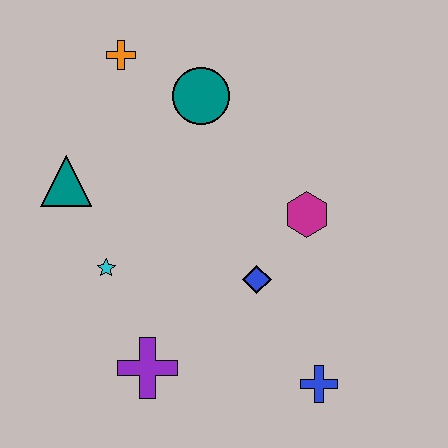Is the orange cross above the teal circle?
Yes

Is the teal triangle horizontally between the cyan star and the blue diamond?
No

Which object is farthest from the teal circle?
The blue cross is farthest from the teal circle.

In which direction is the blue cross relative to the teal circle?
The blue cross is below the teal circle.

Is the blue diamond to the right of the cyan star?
Yes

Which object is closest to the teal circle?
The orange cross is closest to the teal circle.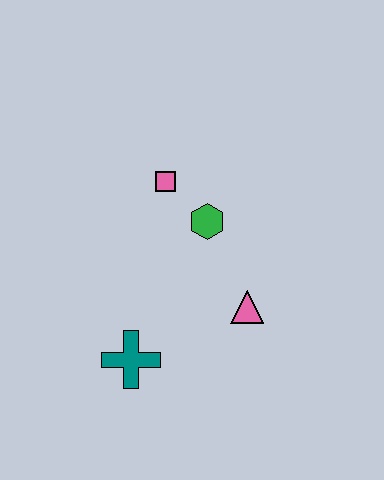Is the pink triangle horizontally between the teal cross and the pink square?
No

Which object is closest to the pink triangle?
The green hexagon is closest to the pink triangle.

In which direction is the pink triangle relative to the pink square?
The pink triangle is below the pink square.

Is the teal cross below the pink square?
Yes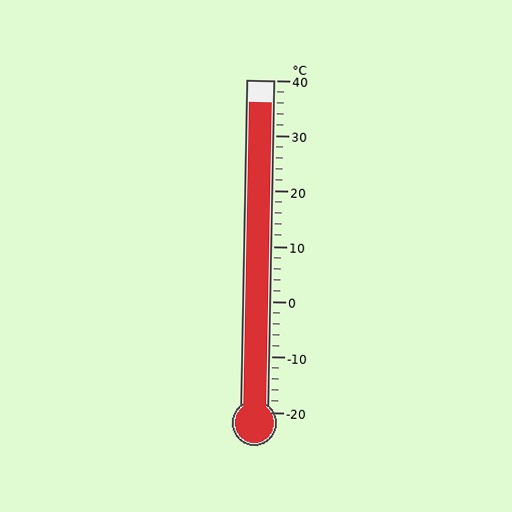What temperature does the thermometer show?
The thermometer shows approximately 36°C.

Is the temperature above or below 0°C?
The temperature is above 0°C.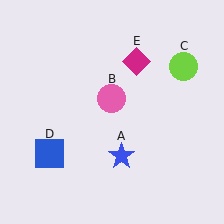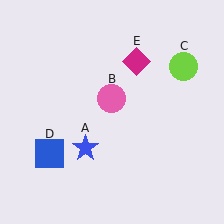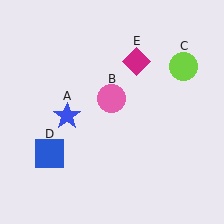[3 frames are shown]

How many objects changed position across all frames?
1 object changed position: blue star (object A).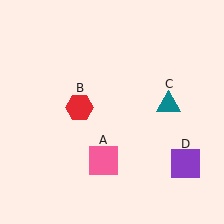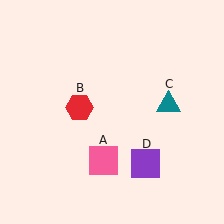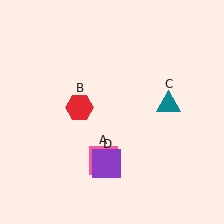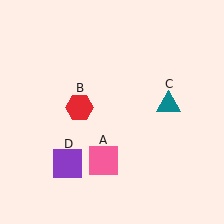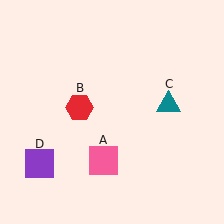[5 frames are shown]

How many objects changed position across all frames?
1 object changed position: purple square (object D).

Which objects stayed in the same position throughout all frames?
Pink square (object A) and red hexagon (object B) and teal triangle (object C) remained stationary.